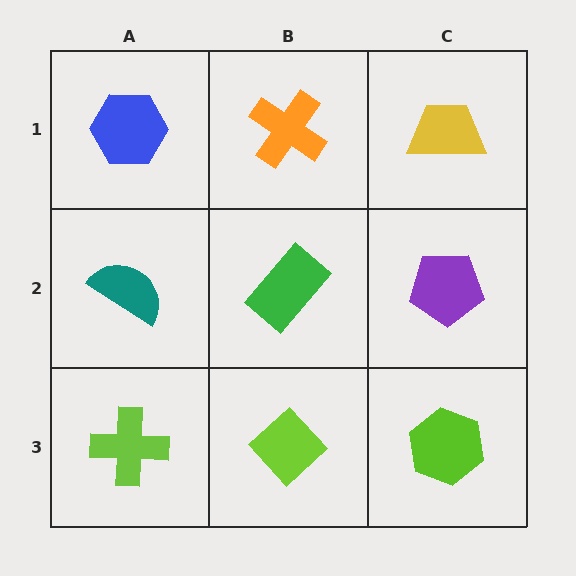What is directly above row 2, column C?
A yellow trapezoid.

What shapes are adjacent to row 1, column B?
A green rectangle (row 2, column B), a blue hexagon (row 1, column A), a yellow trapezoid (row 1, column C).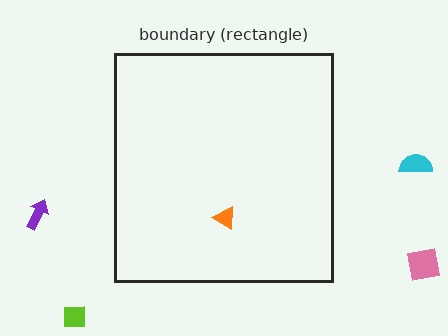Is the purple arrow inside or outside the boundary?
Outside.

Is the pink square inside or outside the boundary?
Outside.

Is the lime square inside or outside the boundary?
Outside.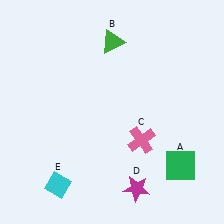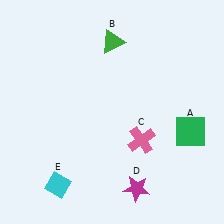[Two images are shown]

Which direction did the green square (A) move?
The green square (A) moved up.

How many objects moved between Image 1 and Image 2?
1 object moved between the two images.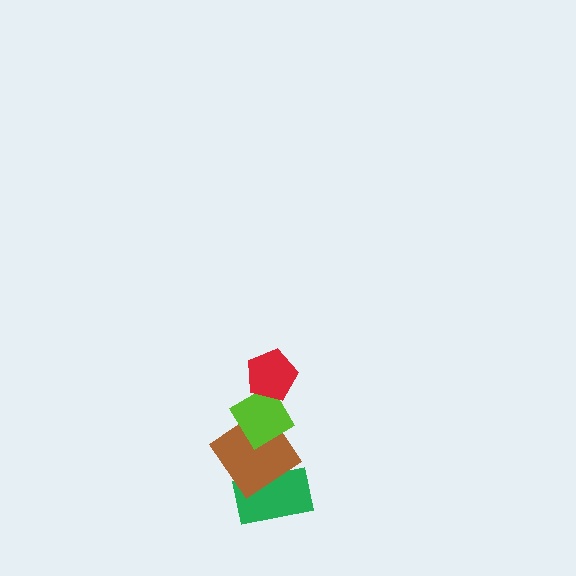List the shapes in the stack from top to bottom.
From top to bottom: the red pentagon, the lime diamond, the brown diamond, the green rectangle.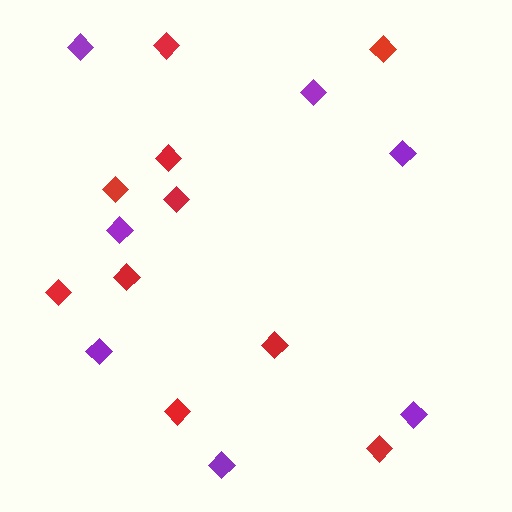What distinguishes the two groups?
There are 2 groups: one group of red diamonds (10) and one group of purple diamonds (7).